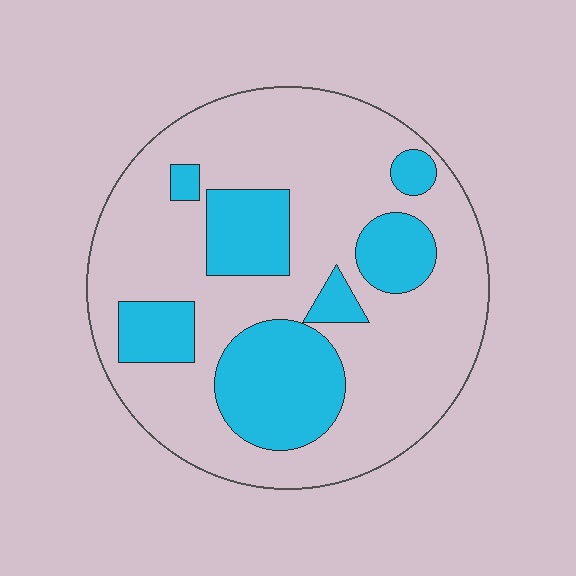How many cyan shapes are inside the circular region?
7.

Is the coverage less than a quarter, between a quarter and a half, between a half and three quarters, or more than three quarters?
Between a quarter and a half.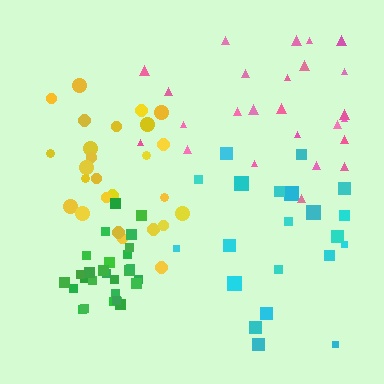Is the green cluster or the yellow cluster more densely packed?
Green.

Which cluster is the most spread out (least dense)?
Pink.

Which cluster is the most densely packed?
Green.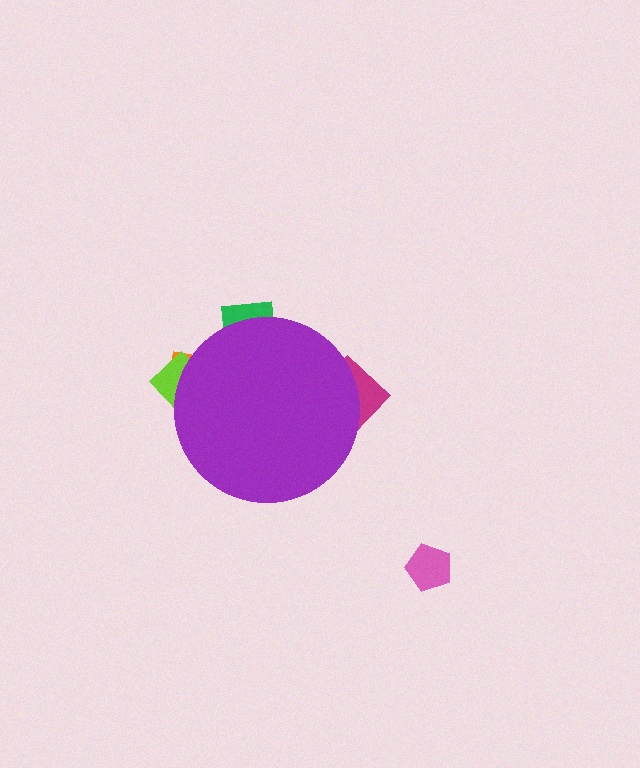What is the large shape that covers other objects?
A purple circle.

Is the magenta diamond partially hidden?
Yes, the magenta diamond is partially hidden behind the purple circle.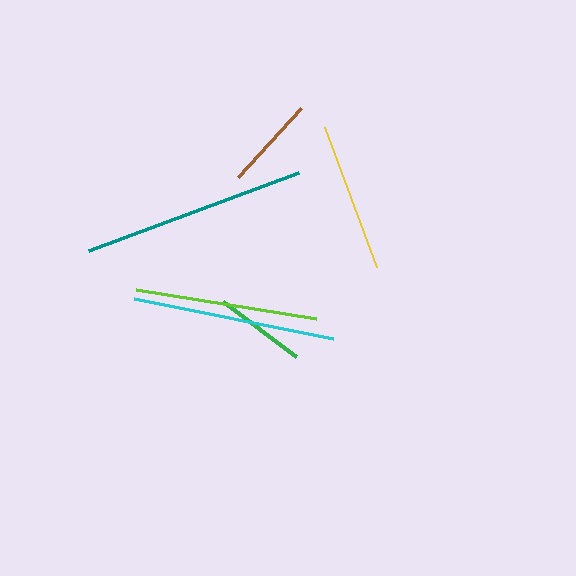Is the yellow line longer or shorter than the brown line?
The yellow line is longer than the brown line.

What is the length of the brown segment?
The brown segment is approximately 94 pixels long.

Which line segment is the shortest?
The green line is the shortest at approximately 92 pixels.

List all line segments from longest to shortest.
From longest to shortest: teal, cyan, lime, yellow, brown, green.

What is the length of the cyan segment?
The cyan segment is approximately 202 pixels long.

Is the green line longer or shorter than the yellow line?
The yellow line is longer than the green line.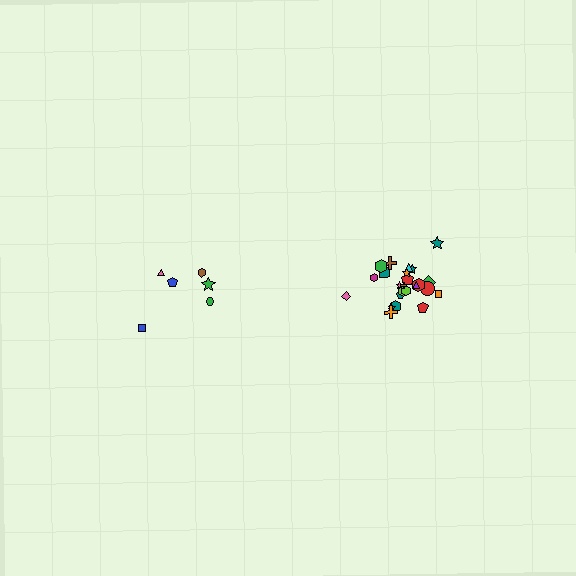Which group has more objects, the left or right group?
The right group.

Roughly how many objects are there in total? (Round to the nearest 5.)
Roughly 30 objects in total.